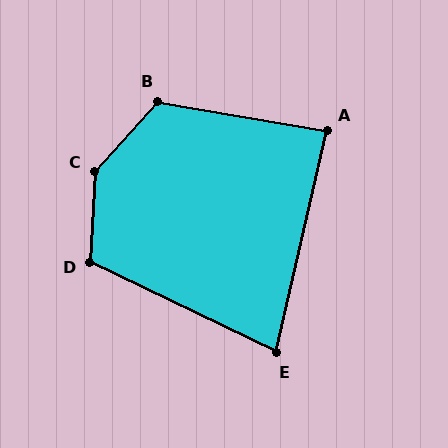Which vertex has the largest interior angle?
C, at approximately 141 degrees.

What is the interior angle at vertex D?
Approximately 113 degrees (obtuse).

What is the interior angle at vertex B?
Approximately 122 degrees (obtuse).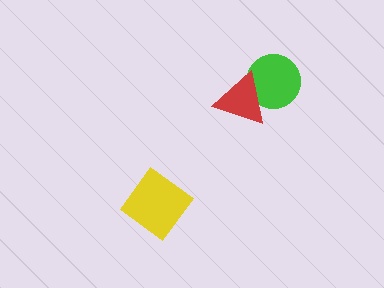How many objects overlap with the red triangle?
1 object overlaps with the red triangle.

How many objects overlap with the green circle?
1 object overlaps with the green circle.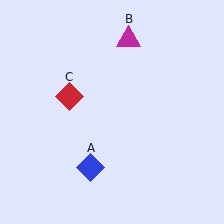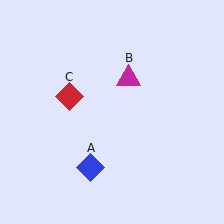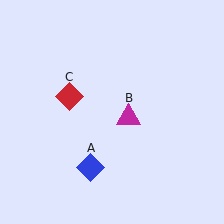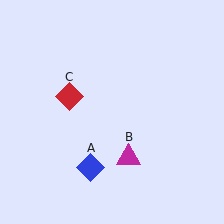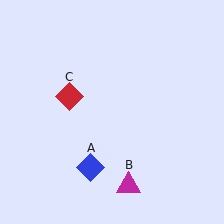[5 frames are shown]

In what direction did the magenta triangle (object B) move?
The magenta triangle (object B) moved down.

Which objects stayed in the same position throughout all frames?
Blue diamond (object A) and red diamond (object C) remained stationary.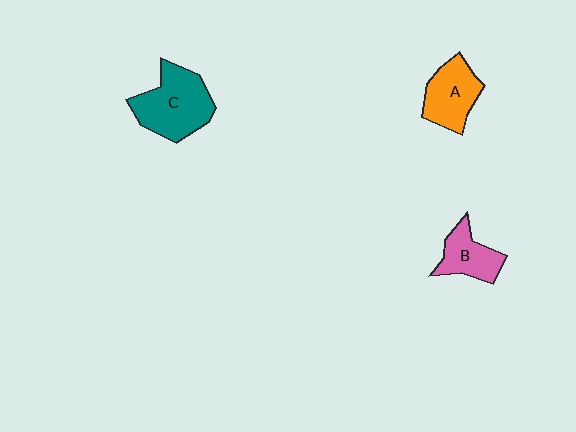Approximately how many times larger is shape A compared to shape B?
Approximately 1.2 times.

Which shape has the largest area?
Shape C (teal).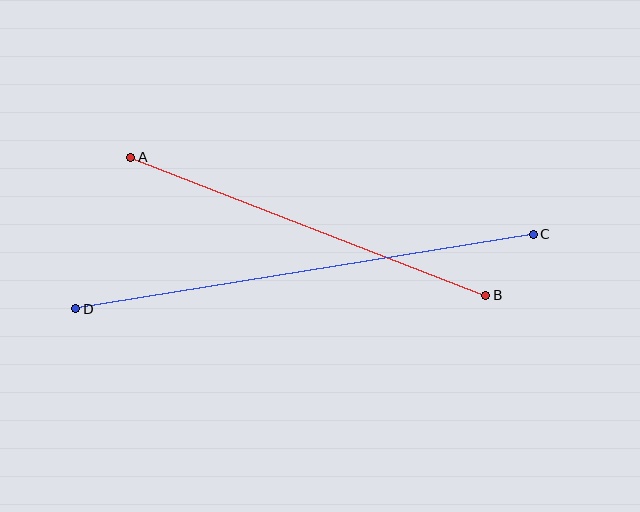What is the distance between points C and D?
The distance is approximately 463 pixels.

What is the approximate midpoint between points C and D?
The midpoint is at approximately (305, 272) pixels.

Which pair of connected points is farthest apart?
Points C and D are farthest apart.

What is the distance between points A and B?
The distance is approximately 381 pixels.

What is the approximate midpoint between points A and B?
The midpoint is at approximately (308, 226) pixels.